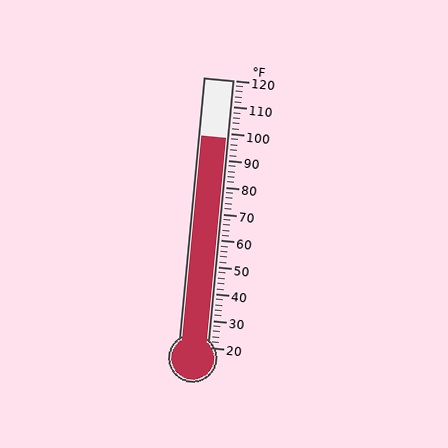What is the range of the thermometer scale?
The thermometer scale ranges from 20°F to 120°F.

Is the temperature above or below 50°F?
The temperature is above 50°F.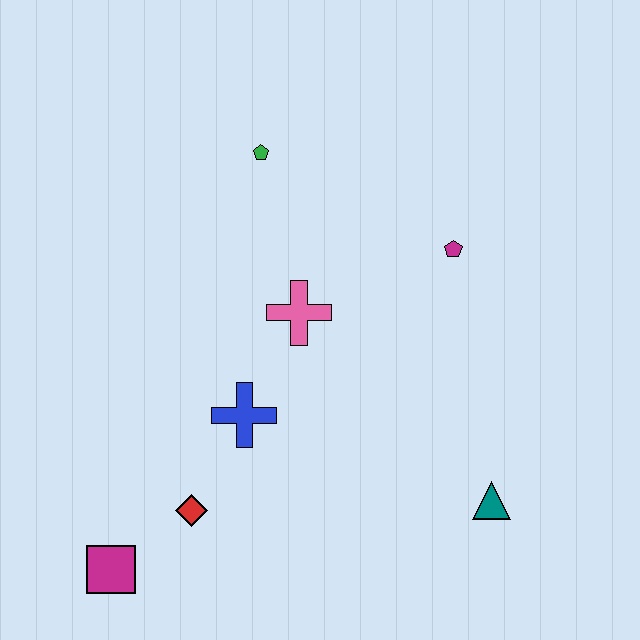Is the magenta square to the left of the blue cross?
Yes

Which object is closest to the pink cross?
The blue cross is closest to the pink cross.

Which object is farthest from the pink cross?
The magenta square is farthest from the pink cross.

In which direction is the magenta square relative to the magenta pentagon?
The magenta square is to the left of the magenta pentagon.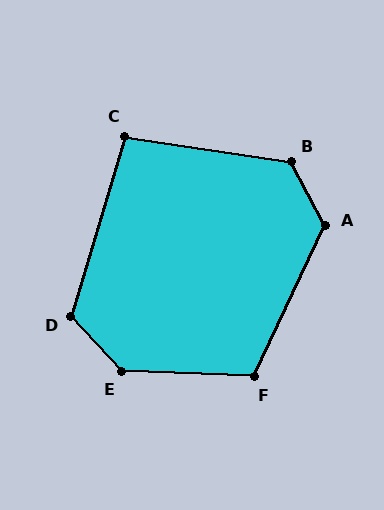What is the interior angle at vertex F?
Approximately 113 degrees (obtuse).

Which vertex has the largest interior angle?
E, at approximately 135 degrees.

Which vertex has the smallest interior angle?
C, at approximately 98 degrees.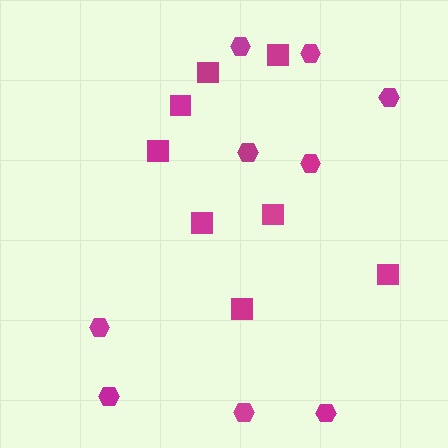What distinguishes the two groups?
There are 2 groups: one group of hexagons (9) and one group of squares (8).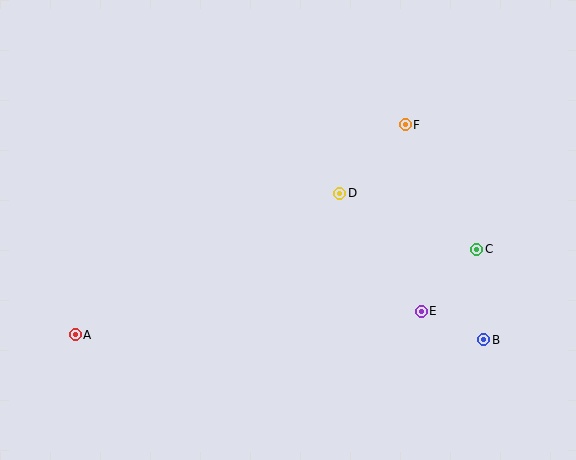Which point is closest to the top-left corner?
Point A is closest to the top-left corner.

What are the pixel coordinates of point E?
Point E is at (421, 311).